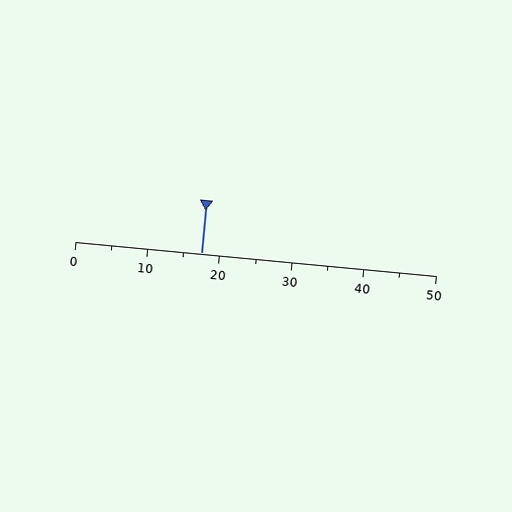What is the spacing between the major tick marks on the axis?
The major ticks are spaced 10 apart.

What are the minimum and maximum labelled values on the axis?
The axis runs from 0 to 50.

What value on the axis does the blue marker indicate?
The marker indicates approximately 17.5.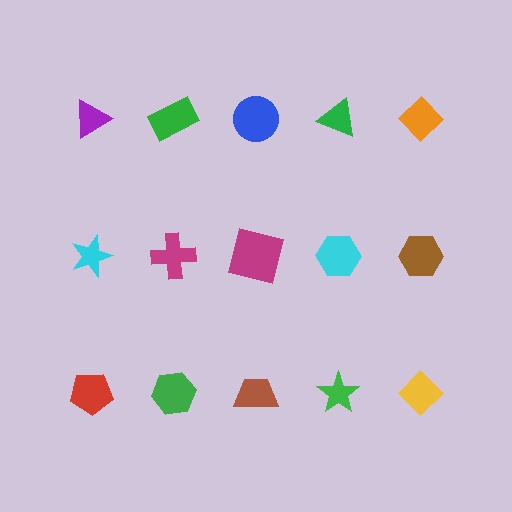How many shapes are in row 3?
5 shapes.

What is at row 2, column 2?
A magenta cross.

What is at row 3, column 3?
A brown trapezoid.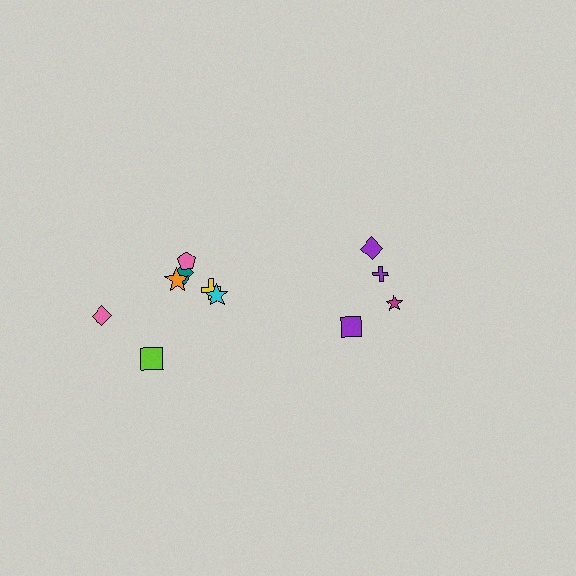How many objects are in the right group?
There are 4 objects.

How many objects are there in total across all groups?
There are 11 objects.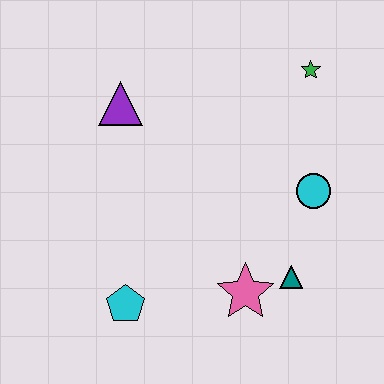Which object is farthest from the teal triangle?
The purple triangle is farthest from the teal triangle.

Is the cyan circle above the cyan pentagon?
Yes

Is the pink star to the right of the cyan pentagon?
Yes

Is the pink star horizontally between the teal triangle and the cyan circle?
No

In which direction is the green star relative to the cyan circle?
The green star is above the cyan circle.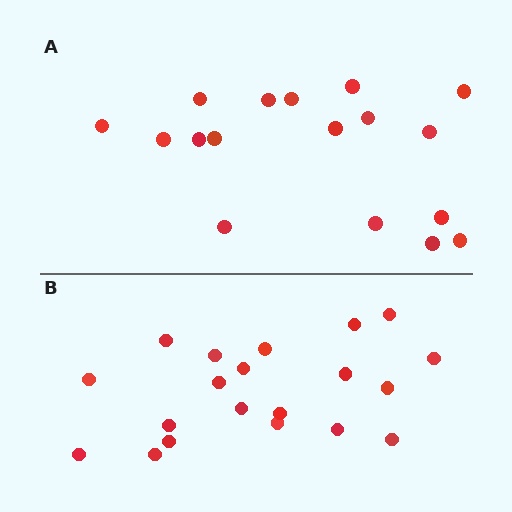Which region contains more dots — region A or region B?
Region B (the bottom region) has more dots.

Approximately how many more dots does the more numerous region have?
Region B has just a few more — roughly 2 or 3 more dots than region A.